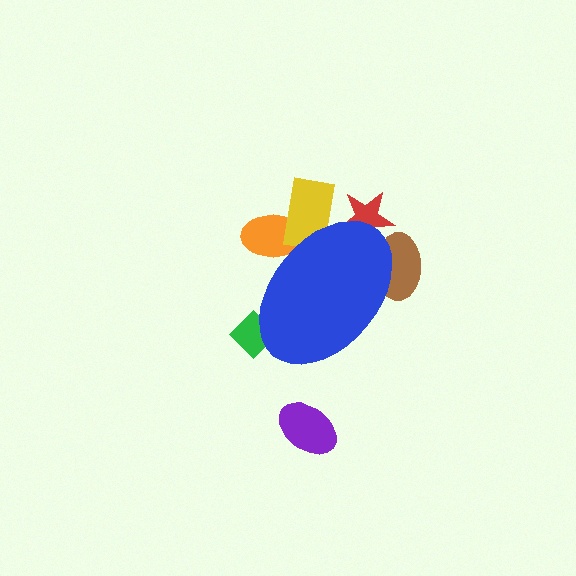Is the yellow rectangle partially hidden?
Yes, the yellow rectangle is partially hidden behind the blue ellipse.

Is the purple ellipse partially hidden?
No, the purple ellipse is fully visible.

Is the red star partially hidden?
Yes, the red star is partially hidden behind the blue ellipse.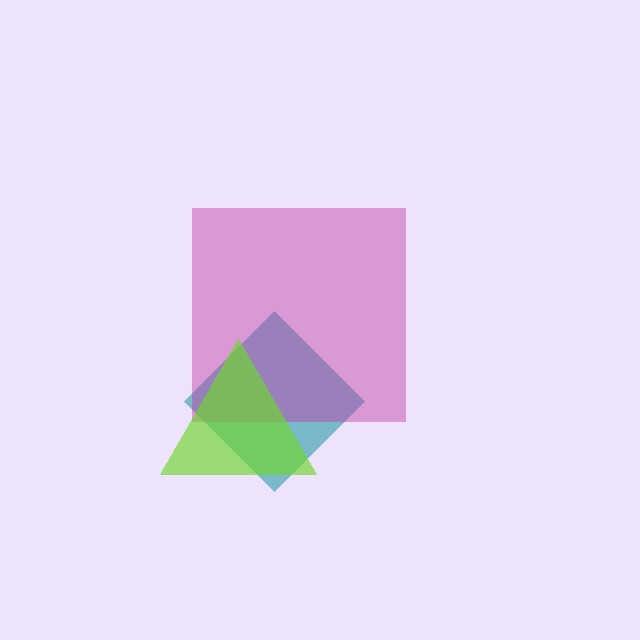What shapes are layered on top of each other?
The layered shapes are: a teal diamond, a magenta square, a lime triangle.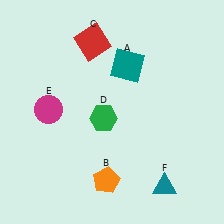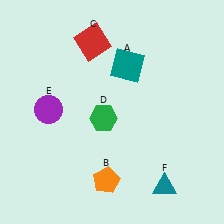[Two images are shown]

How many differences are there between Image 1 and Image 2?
There is 1 difference between the two images.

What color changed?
The circle (E) changed from magenta in Image 1 to purple in Image 2.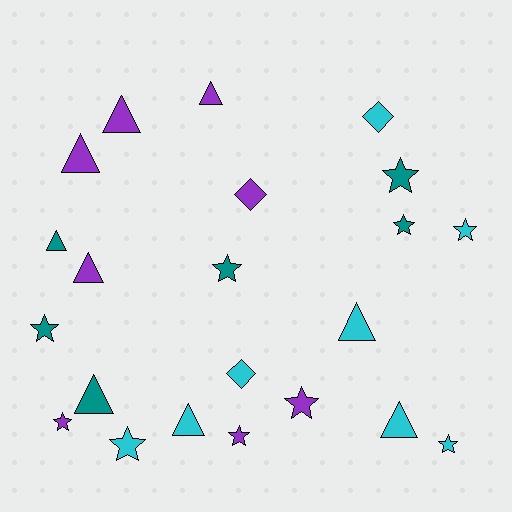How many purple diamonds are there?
There is 1 purple diamond.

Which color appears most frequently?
Cyan, with 8 objects.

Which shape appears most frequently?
Star, with 10 objects.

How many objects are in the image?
There are 22 objects.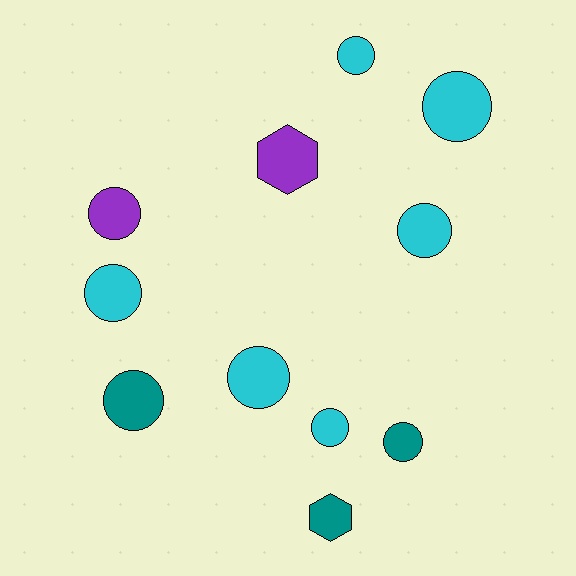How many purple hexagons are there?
There is 1 purple hexagon.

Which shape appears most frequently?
Circle, with 9 objects.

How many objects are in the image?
There are 11 objects.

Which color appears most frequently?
Cyan, with 6 objects.